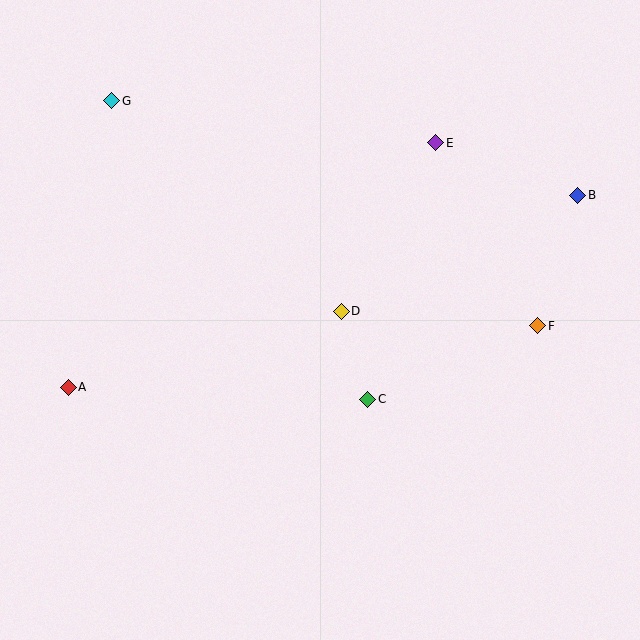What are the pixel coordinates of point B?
Point B is at (578, 195).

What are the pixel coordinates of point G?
Point G is at (112, 101).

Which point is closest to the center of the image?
Point D at (341, 311) is closest to the center.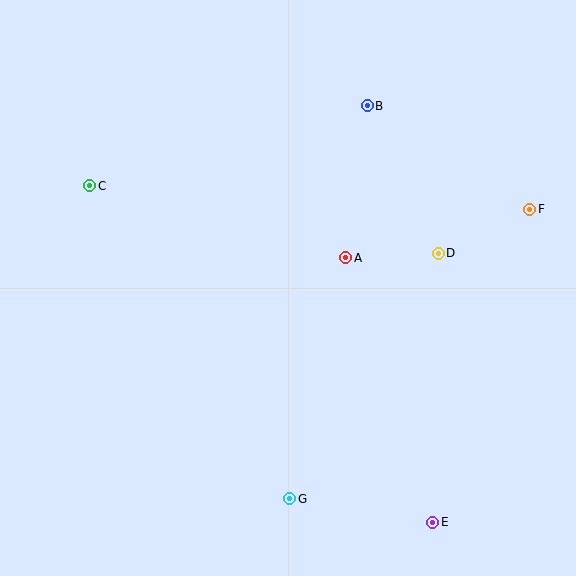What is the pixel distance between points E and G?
The distance between E and G is 145 pixels.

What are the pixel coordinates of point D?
Point D is at (438, 253).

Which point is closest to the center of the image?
Point A at (346, 258) is closest to the center.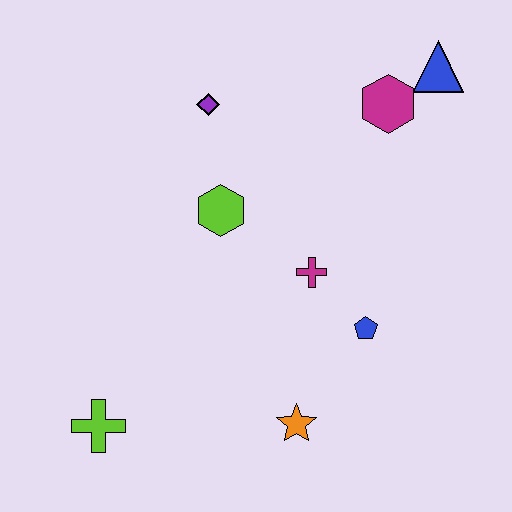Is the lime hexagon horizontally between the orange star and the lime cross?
Yes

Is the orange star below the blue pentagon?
Yes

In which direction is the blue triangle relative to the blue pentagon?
The blue triangle is above the blue pentagon.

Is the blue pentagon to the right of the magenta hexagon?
No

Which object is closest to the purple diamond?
The lime hexagon is closest to the purple diamond.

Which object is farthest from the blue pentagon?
The lime cross is farthest from the blue pentagon.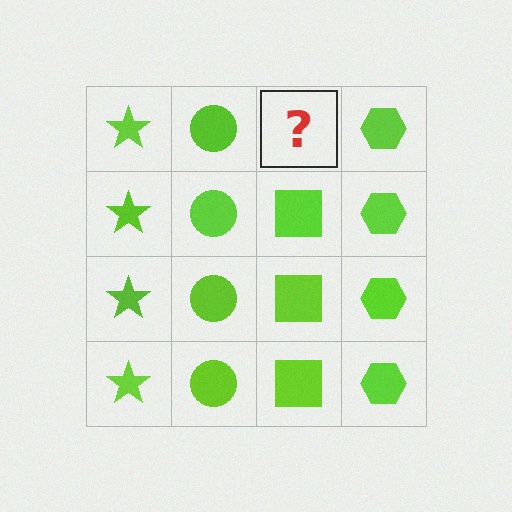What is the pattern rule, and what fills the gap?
The rule is that each column has a consistent shape. The gap should be filled with a lime square.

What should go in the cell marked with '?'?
The missing cell should contain a lime square.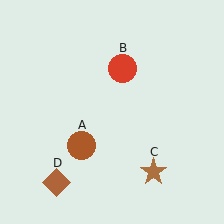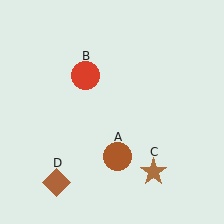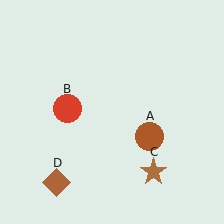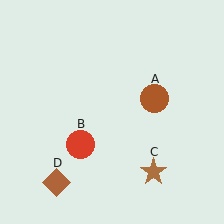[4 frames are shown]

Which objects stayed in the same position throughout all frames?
Brown star (object C) and brown diamond (object D) remained stationary.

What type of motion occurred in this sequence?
The brown circle (object A), red circle (object B) rotated counterclockwise around the center of the scene.